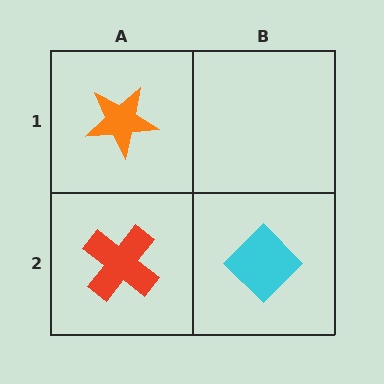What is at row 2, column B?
A cyan diamond.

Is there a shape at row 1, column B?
No, that cell is empty.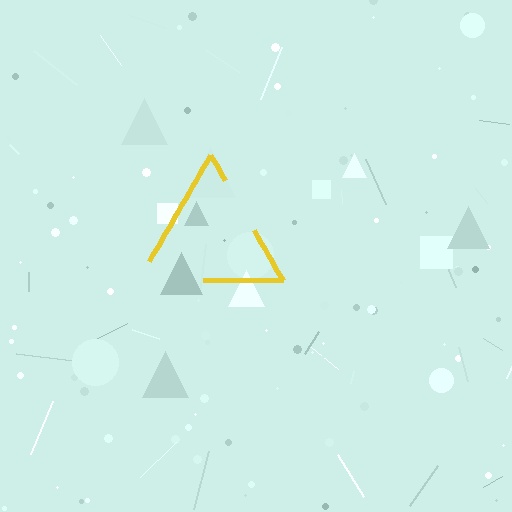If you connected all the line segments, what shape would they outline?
They would outline a triangle.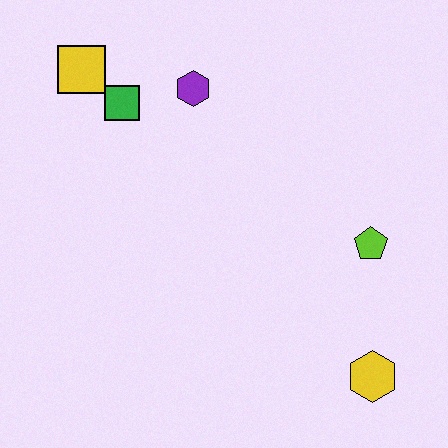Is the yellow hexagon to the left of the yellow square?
No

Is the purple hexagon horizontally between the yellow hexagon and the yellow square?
Yes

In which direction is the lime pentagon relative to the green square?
The lime pentagon is to the right of the green square.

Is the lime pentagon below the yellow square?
Yes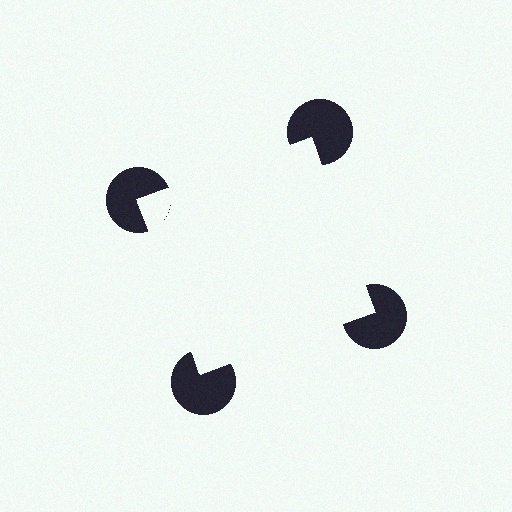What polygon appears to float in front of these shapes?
An illusory square — its edges are inferred from the aligned wedge cuts in the pac-man discs, not physically drawn.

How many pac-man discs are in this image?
There are 4 — one at each vertex of the illusory square.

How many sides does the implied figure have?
4 sides.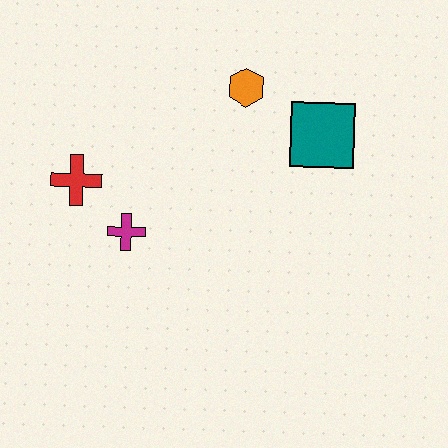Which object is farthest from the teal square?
The red cross is farthest from the teal square.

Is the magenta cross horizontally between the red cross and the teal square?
Yes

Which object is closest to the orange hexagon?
The teal square is closest to the orange hexagon.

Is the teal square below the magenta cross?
No